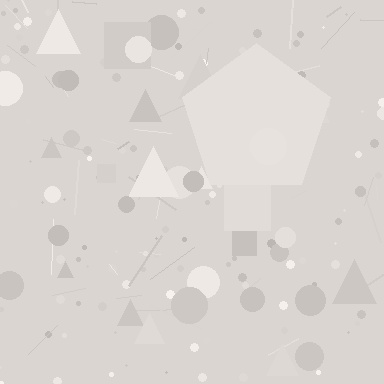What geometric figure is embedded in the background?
A pentagon is embedded in the background.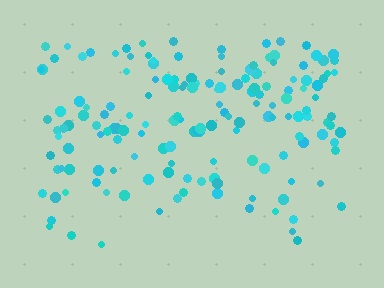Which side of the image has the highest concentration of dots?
The top.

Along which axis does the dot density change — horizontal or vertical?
Vertical.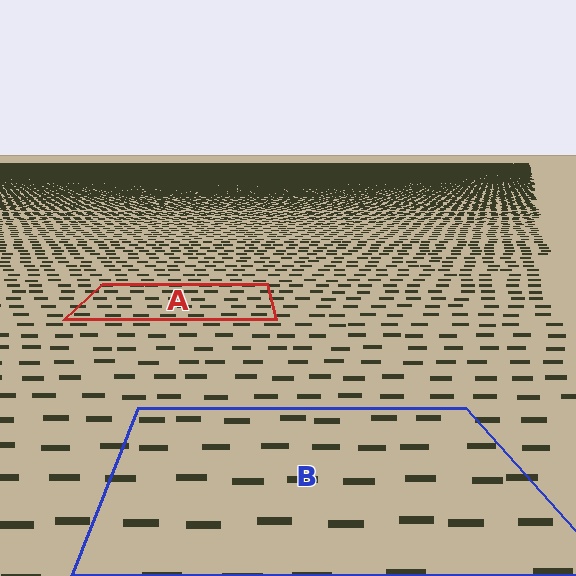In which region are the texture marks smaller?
The texture marks are smaller in region A, because it is farther away.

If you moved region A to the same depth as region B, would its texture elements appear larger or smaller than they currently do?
They would appear larger. At a closer depth, the same texture elements are projected at a bigger on-screen size.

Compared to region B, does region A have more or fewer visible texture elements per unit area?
Region A has more texture elements per unit area — they are packed more densely because it is farther away.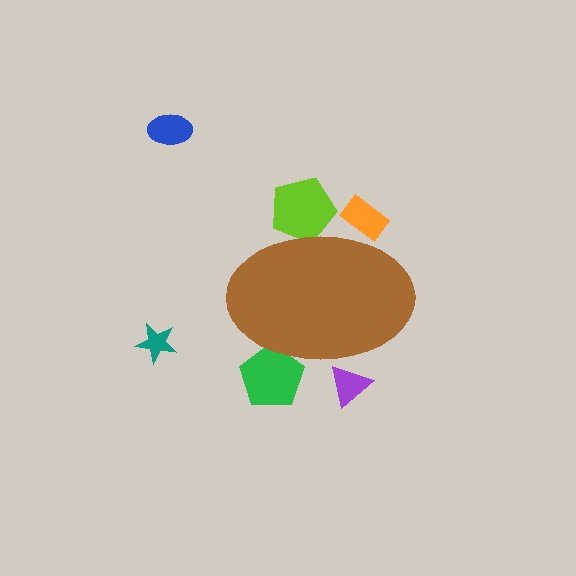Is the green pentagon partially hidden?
Yes, the green pentagon is partially hidden behind the brown ellipse.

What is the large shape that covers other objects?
A brown ellipse.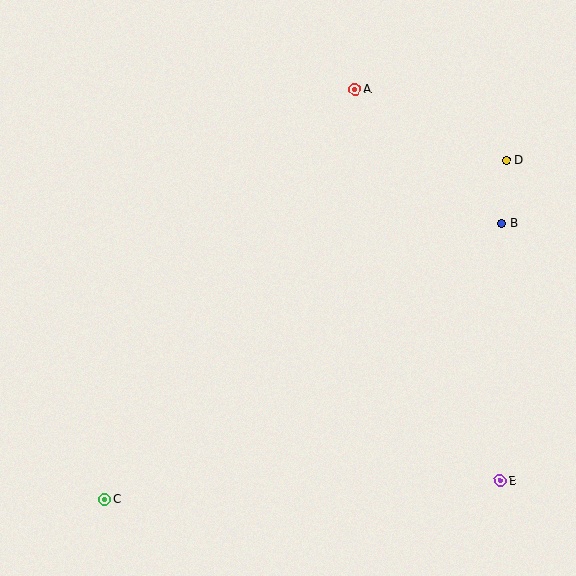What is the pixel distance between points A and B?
The distance between A and B is 199 pixels.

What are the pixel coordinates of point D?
Point D is at (506, 161).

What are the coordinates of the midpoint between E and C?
The midpoint between E and C is at (302, 490).